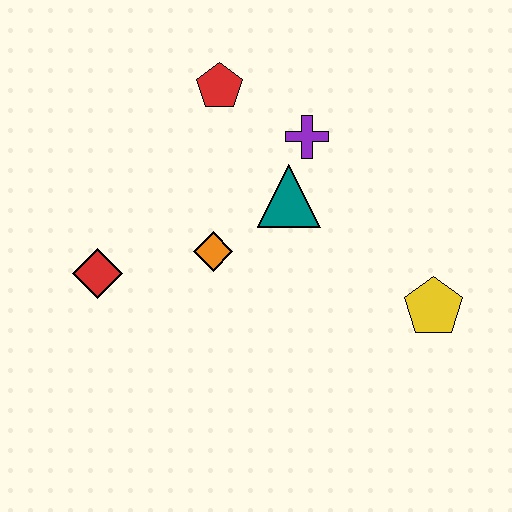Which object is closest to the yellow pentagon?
The teal triangle is closest to the yellow pentagon.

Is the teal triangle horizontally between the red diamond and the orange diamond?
No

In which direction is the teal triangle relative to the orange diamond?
The teal triangle is to the right of the orange diamond.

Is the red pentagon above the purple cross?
Yes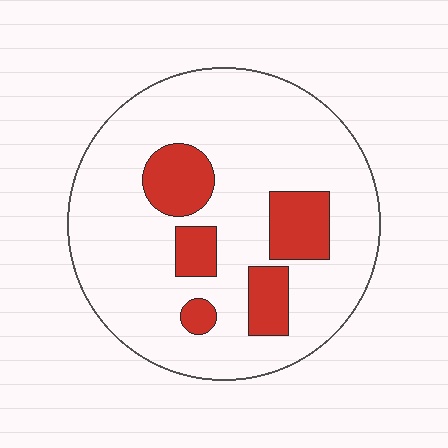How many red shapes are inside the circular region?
5.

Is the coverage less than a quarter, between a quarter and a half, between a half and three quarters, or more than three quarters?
Less than a quarter.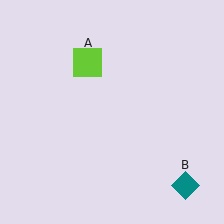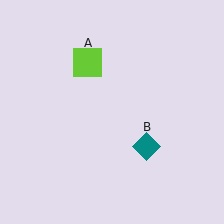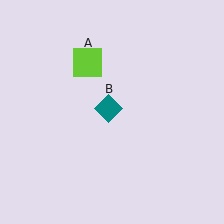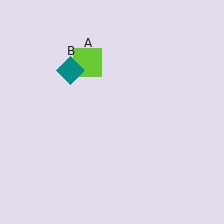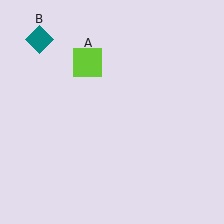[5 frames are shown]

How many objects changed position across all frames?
1 object changed position: teal diamond (object B).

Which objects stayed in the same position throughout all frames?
Lime square (object A) remained stationary.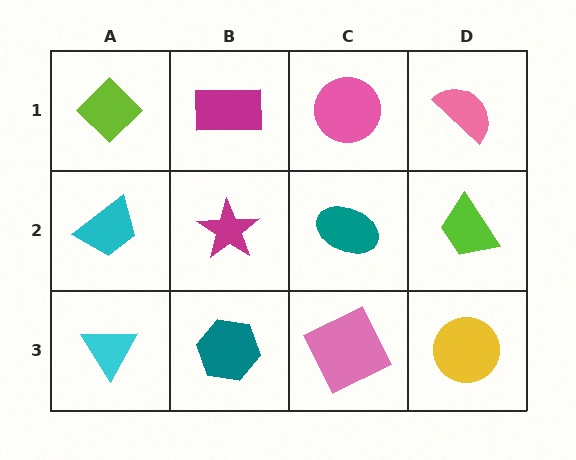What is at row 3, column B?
A teal hexagon.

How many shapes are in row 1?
4 shapes.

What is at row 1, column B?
A magenta rectangle.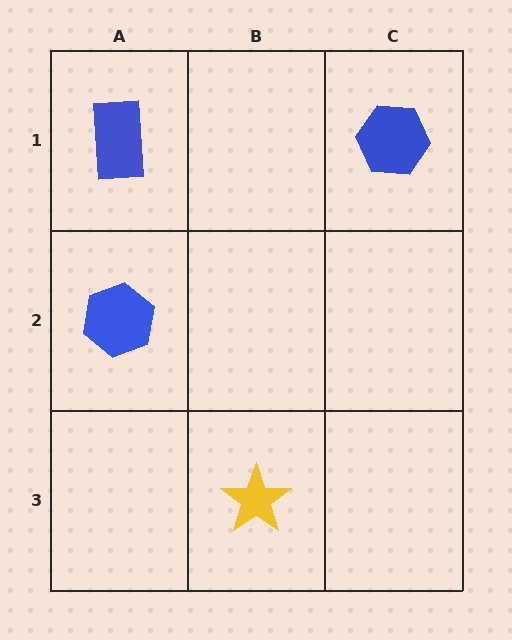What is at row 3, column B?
A yellow star.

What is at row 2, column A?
A blue hexagon.